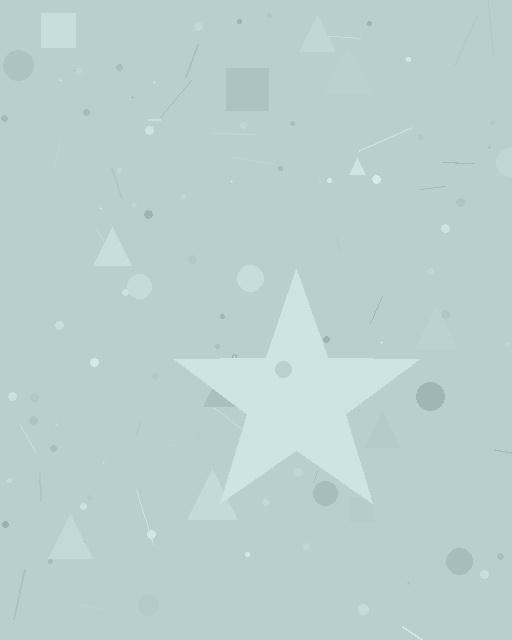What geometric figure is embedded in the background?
A star is embedded in the background.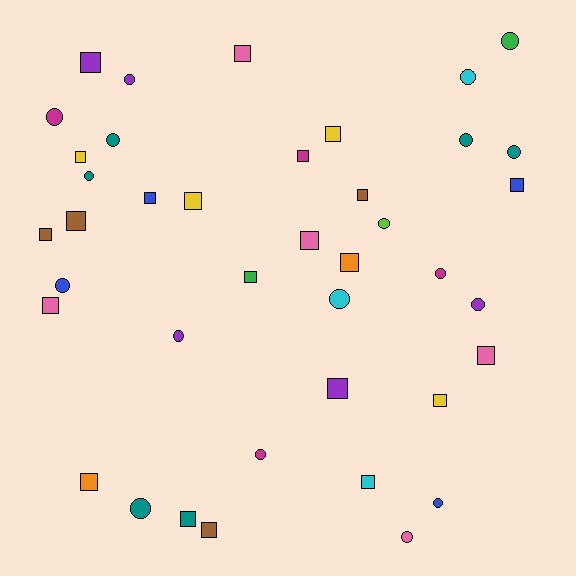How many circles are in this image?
There are 18 circles.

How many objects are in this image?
There are 40 objects.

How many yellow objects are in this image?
There are 4 yellow objects.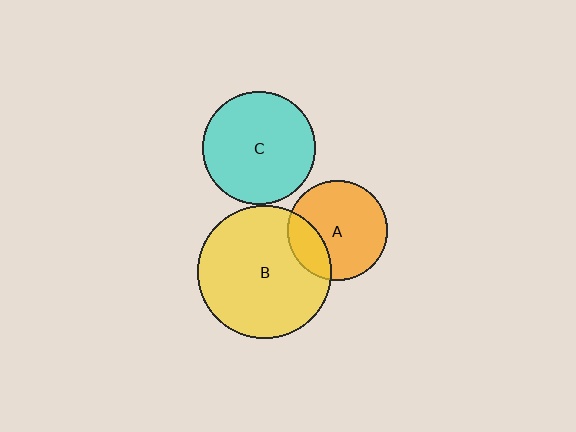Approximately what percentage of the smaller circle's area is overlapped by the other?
Approximately 25%.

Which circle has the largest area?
Circle B (yellow).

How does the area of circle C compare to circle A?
Approximately 1.3 times.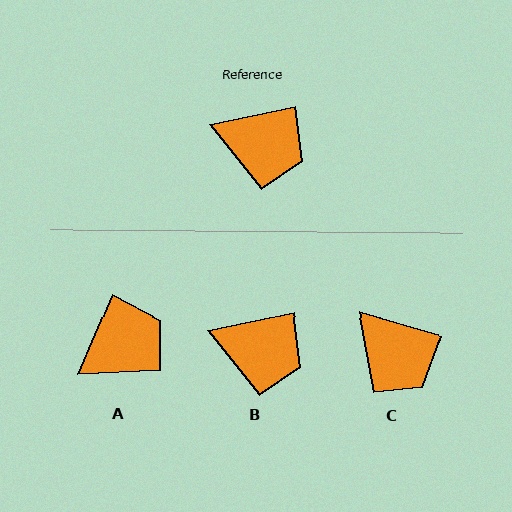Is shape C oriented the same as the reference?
No, it is off by about 28 degrees.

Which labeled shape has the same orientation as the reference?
B.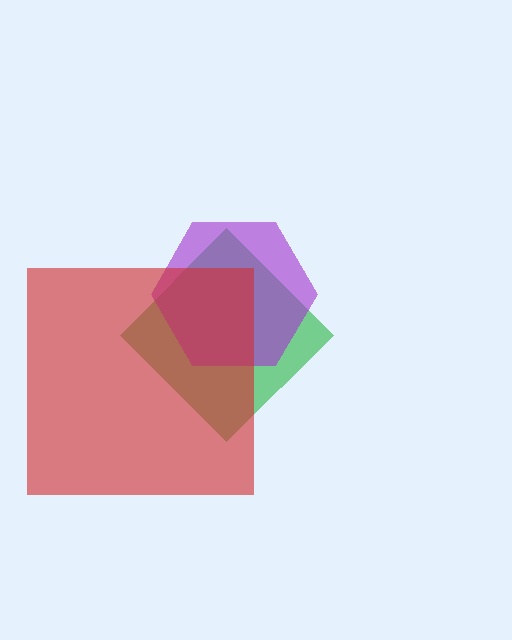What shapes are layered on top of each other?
The layered shapes are: a green diamond, a purple hexagon, a red square.